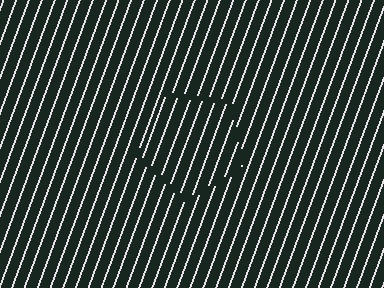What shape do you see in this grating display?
An illusory pentagon. The interior of the shape contains the same grating, shifted by half a period — the contour is defined by the phase discontinuity where line-ends from the inner and outer gratings abut.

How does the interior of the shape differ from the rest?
The interior of the shape contains the same grating, shifted by half a period — the contour is defined by the phase discontinuity where line-ends from the inner and outer gratings abut.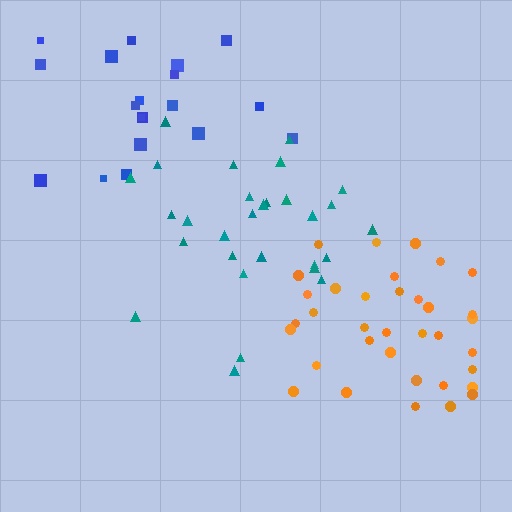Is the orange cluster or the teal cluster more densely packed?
Orange.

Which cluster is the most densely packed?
Orange.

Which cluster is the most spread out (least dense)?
Blue.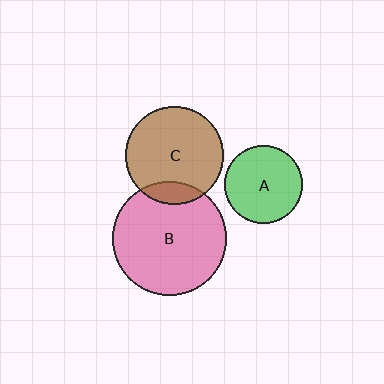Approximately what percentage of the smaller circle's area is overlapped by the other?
Approximately 15%.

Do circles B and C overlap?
Yes.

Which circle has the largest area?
Circle B (pink).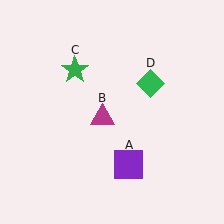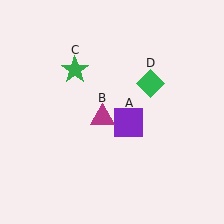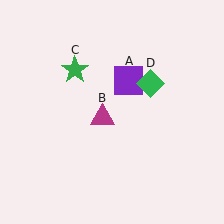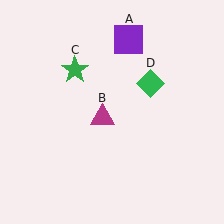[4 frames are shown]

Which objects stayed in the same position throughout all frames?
Magenta triangle (object B) and green star (object C) and green diamond (object D) remained stationary.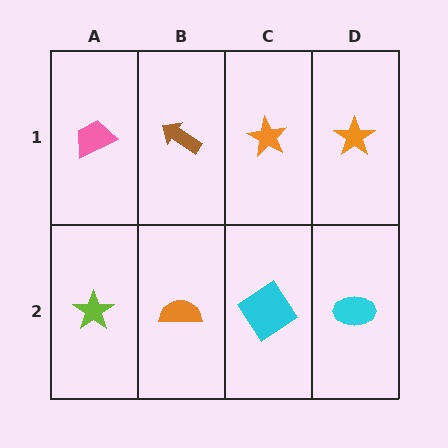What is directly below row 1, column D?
A cyan ellipse.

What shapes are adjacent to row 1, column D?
A cyan ellipse (row 2, column D), an orange star (row 1, column C).